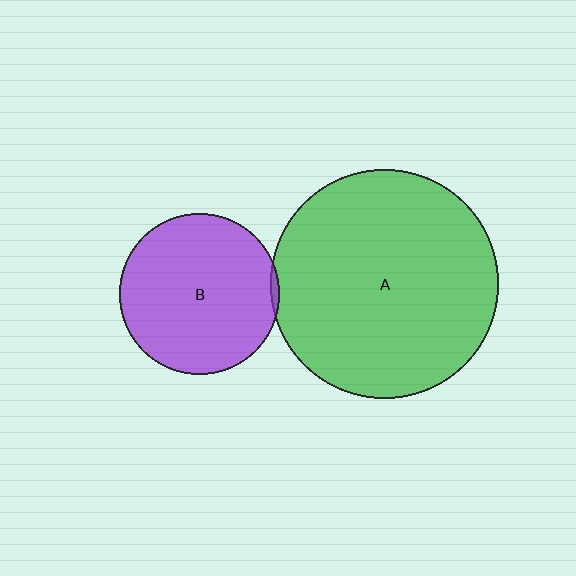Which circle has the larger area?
Circle A (green).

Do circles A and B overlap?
Yes.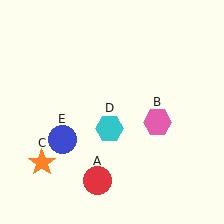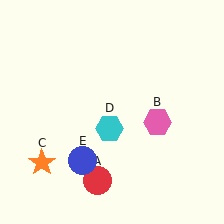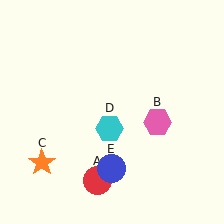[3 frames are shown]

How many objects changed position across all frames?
1 object changed position: blue circle (object E).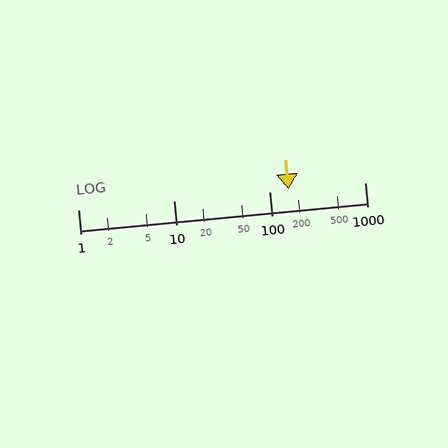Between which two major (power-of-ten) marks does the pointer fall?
The pointer is between 100 and 1000.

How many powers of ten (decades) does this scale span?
The scale spans 3 decades, from 1 to 1000.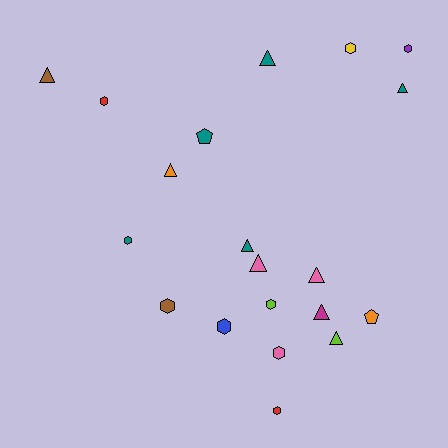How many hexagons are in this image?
There are 9 hexagons.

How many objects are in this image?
There are 20 objects.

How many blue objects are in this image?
There is 1 blue object.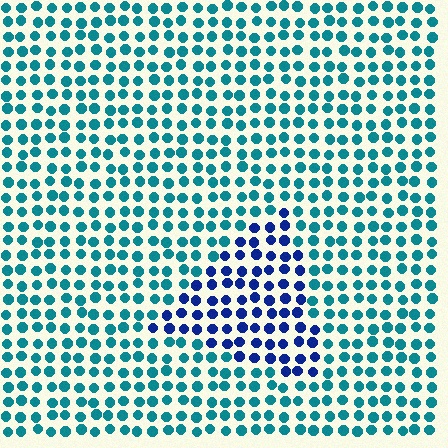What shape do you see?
I see a triangle.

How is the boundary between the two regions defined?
The boundary is defined purely by a slight shift in hue (about 45 degrees). Spacing, size, and orientation are identical on both sides.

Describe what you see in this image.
The image is filled with small teal elements in a uniform arrangement. A triangle-shaped region is visible where the elements are tinted to a slightly different hue, forming a subtle color boundary.